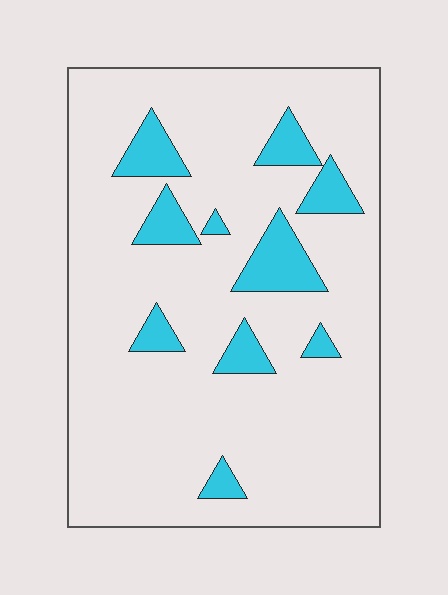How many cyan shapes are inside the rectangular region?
10.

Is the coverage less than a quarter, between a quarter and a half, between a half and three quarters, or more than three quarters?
Less than a quarter.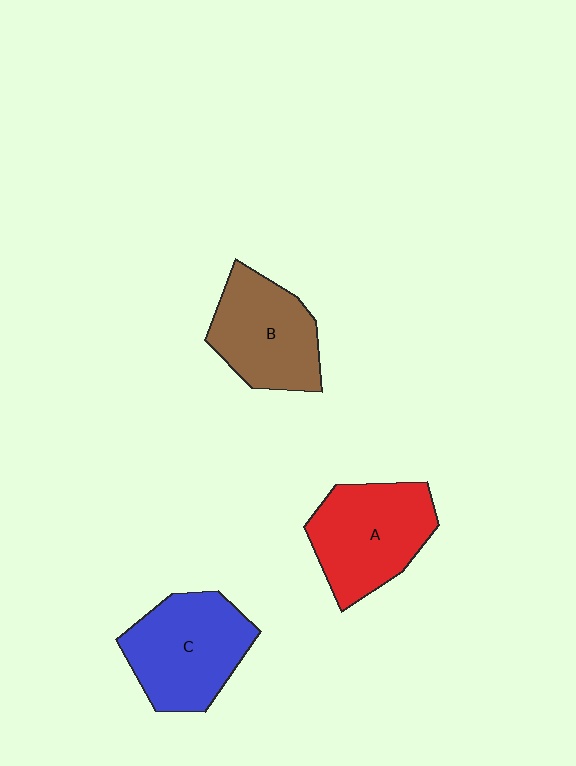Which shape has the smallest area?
Shape B (brown).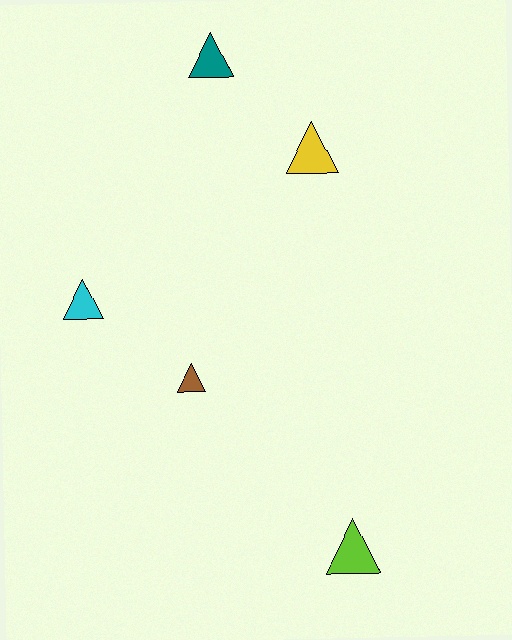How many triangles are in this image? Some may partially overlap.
There are 5 triangles.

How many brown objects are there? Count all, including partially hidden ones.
There is 1 brown object.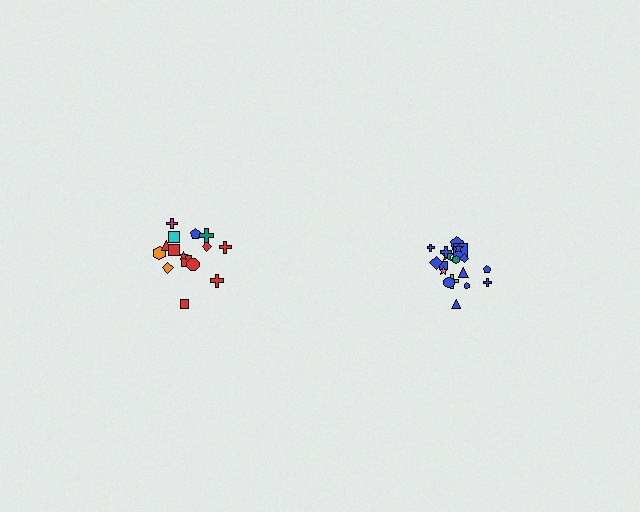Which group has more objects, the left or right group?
The right group.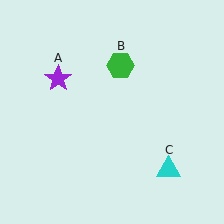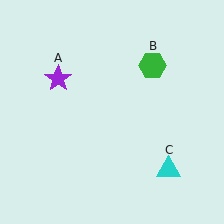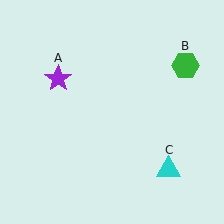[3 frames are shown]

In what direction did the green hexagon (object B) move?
The green hexagon (object B) moved right.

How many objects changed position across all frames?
1 object changed position: green hexagon (object B).